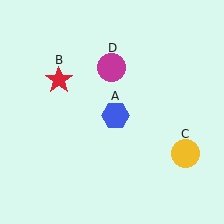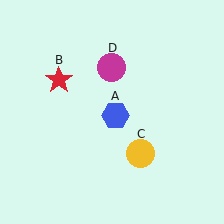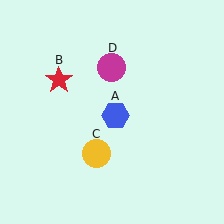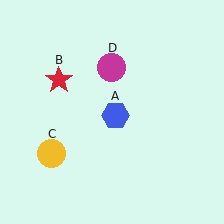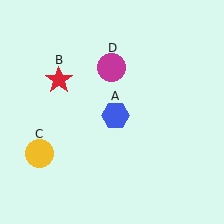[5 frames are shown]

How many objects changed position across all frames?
1 object changed position: yellow circle (object C).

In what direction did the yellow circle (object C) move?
The yellow circle (object C) moved left.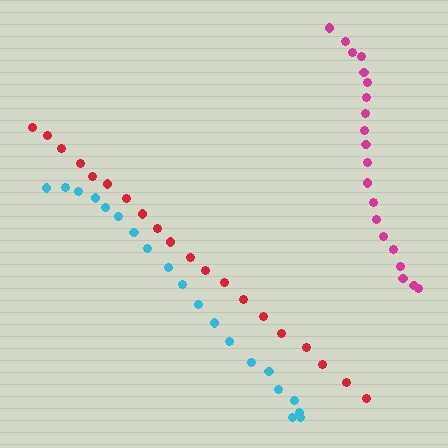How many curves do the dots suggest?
There are 3 distinct paths.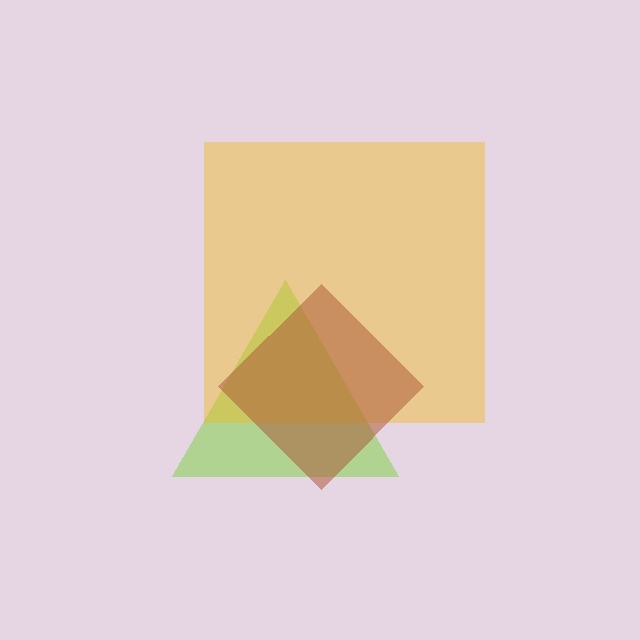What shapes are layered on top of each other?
The layered shapes are: a lime triangle, a yellow square, a brown diamond.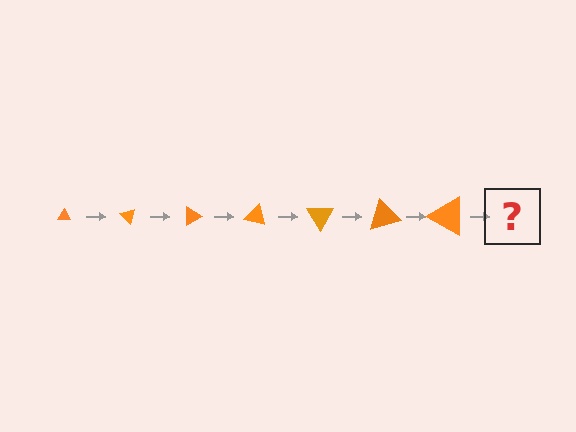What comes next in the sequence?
The next element should be a triangle, larger than the previous one and rotated 315 degrees from the start.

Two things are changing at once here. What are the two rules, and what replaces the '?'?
The two rules are that the triangle grows larger each step and it rotates 45 degrees each step. The '?' should be a triangle, larger than the previous one and rotated 315 degrees from the start.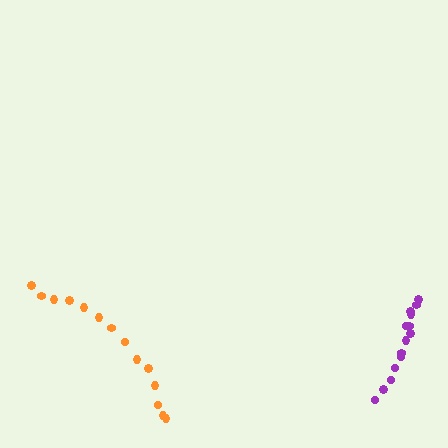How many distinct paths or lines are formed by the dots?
There are 2 distinct paths.